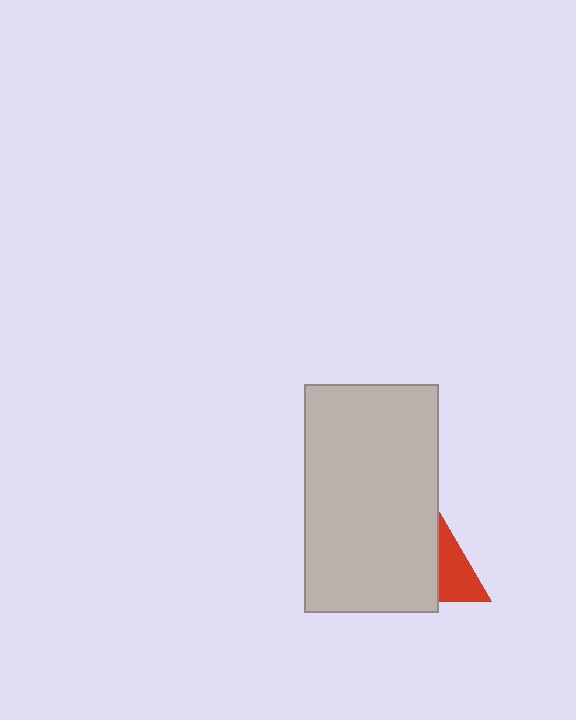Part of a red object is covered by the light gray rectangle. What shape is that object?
It is a triangle.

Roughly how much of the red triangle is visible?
A small part of it is visible (roughly 39%).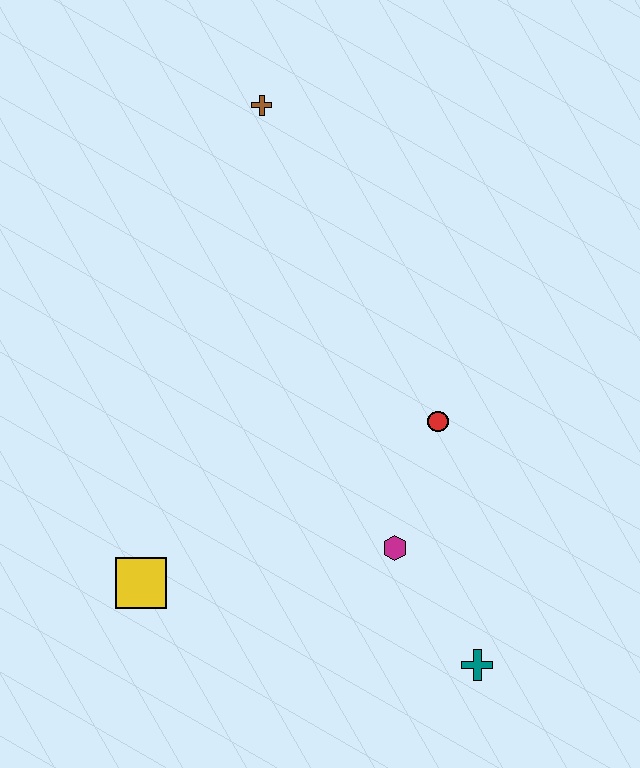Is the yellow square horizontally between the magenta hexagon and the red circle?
No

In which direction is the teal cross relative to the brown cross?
The teal cross is below the brown cross.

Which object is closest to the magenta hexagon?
The red circle is closest to the magenta hexagon.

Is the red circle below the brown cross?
Yes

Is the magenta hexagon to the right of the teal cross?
No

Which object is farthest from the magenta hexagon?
The brown cross is farthest from the magenta hexagon.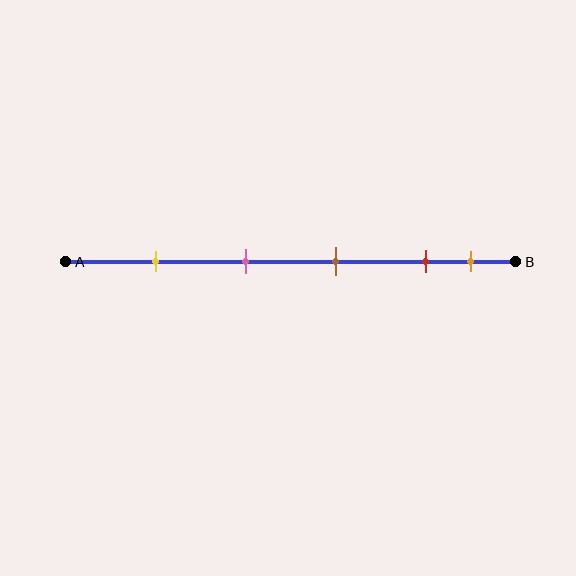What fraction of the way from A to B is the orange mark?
The orange mark is approximately 90% (0.9) of the way from A to B.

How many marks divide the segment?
There are 5 marks dividing the segment.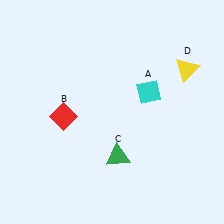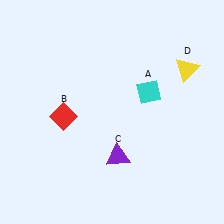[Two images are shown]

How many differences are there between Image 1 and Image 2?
There is 1 difference between the two images.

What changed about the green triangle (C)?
In Image 1, C is green. In Image 2, it changed to purple.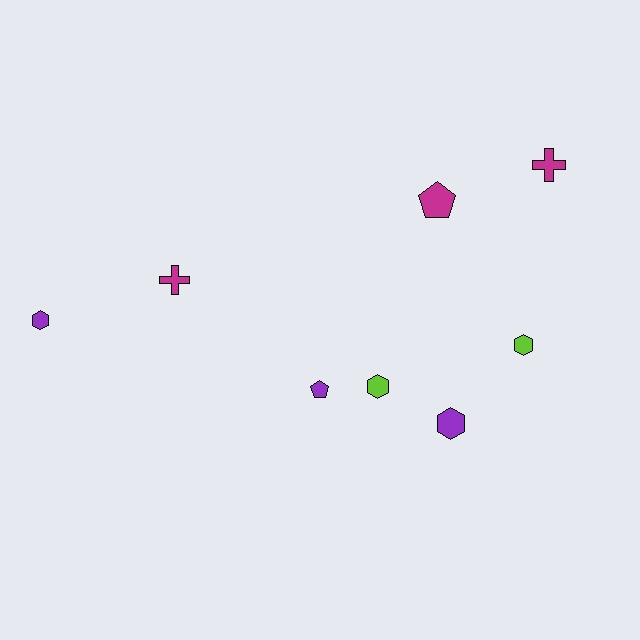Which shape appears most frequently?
Hexagon, with 4 objects.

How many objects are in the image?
There are 8 objects.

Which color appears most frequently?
Purple, with 3 objects.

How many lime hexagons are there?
There are 2 lime hexagons.